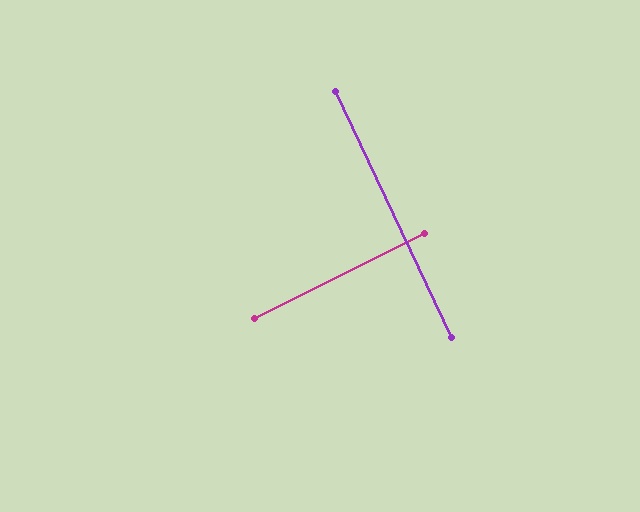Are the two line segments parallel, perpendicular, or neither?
Perpendicular — they meet at approximately 88°.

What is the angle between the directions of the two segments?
Approximately 88 degrees.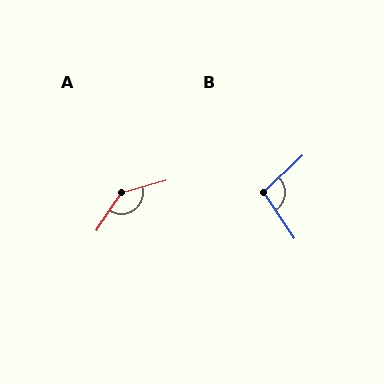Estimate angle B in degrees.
Approximately 100 degrees.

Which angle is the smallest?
B, at approximately 100 degrees.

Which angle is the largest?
A, at approximately 139 degrees.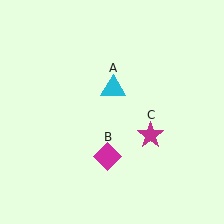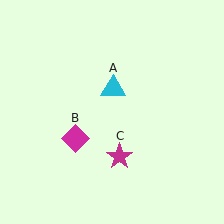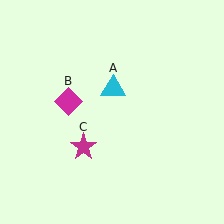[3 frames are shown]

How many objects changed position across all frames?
2 objects changed position: magenta diamond (object B), magenta star (object C).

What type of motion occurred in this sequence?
The magenta diamond (object B), magenta star (object C) rotated clockwise around the center of the scene.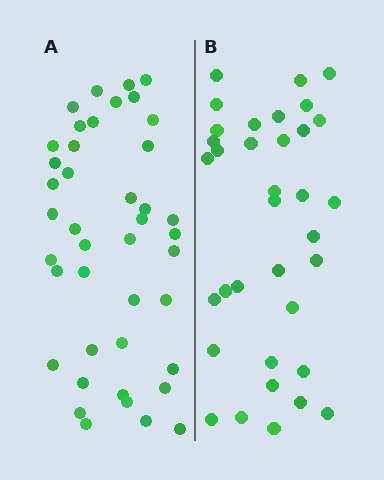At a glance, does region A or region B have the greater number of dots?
Region A (the left region) has more dots.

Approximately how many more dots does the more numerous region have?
Region A has roughly 8 or so more dots than region B.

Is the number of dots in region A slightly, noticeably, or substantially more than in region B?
Region A has only slightly more — the two regions are fairly close. The ratio is roughly 1.2 to 1.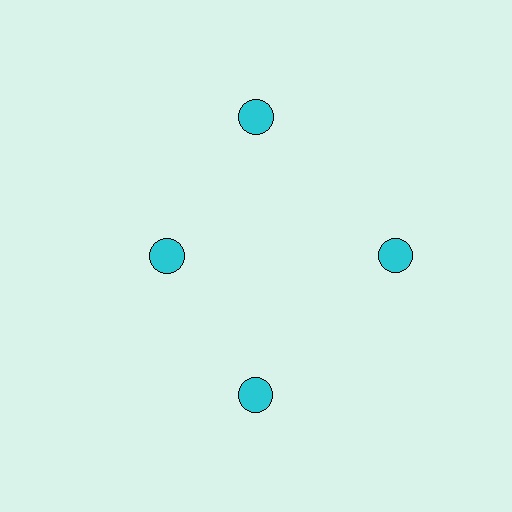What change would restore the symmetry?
The symmetry would be restored by moving it outward, back onto the ring so that all 4 circles sit at equal angles and equal distance from the center.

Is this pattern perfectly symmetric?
No. The 4 cyan circles are arranged in a ring, but one element near the 9 o'clock position is pulled inward toward the center, breaking the 4-fold rotational symmetry.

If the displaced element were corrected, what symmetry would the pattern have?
It would have 4-fold rotational symmetry — the pattern would map onto itself every 90 degrees.